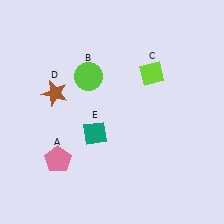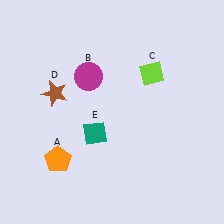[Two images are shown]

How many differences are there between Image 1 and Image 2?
There are 2 differences between the two images.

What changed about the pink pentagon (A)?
In Image 1, A is pink. In Image 2, it changed to orange.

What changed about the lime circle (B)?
In Image 1, B is lime. In Image 2, it changed to magenta.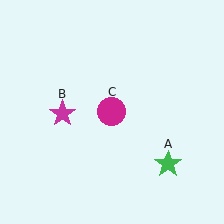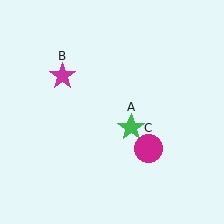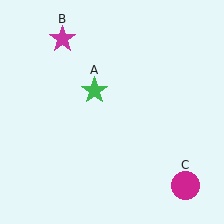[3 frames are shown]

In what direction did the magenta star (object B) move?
The magenta star (object B) moved up.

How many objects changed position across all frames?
3 objects changed position: green star (object A), magenta star (object B), magenta circle (object C).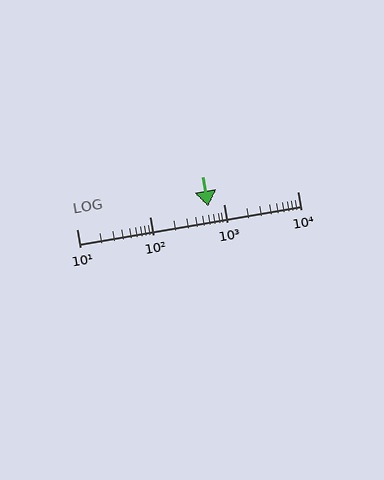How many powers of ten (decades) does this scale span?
The scale spans 3 decades, from 10 to 10000.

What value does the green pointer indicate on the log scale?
The pointer indicates approximately 620.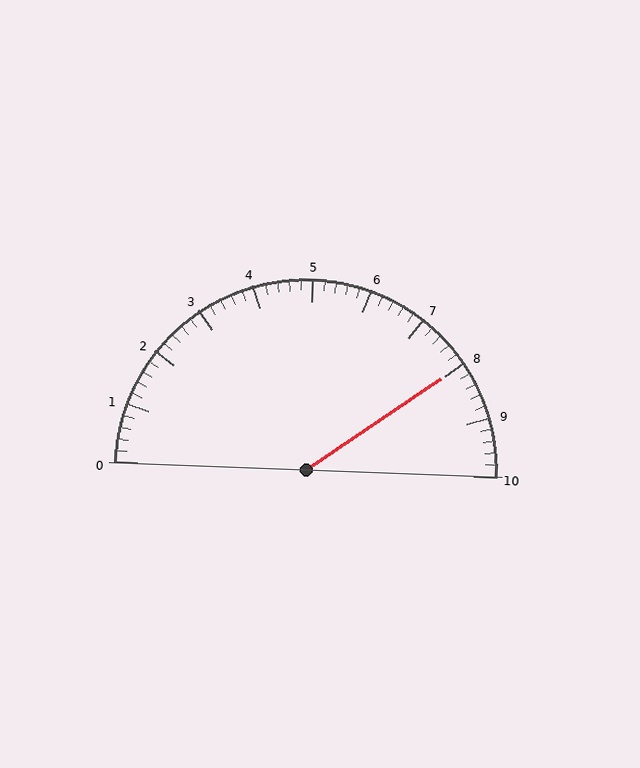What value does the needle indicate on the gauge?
The needle indicates approximately 8.0.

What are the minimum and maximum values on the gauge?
The gauge ranges from 0 to 10.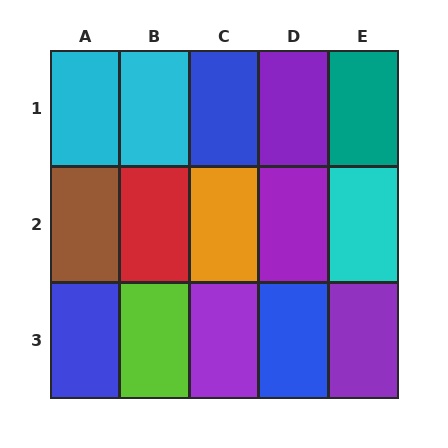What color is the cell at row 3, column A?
Blue.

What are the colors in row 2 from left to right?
Brown, red, orange, purple, cyan.